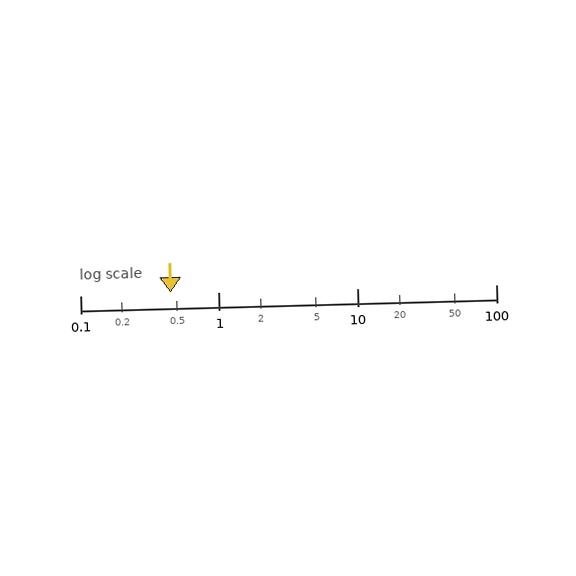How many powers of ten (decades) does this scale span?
The scale spans 3 decades, from 0.1 to 100.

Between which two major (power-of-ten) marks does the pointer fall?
The pointer is between 0.1 and 1.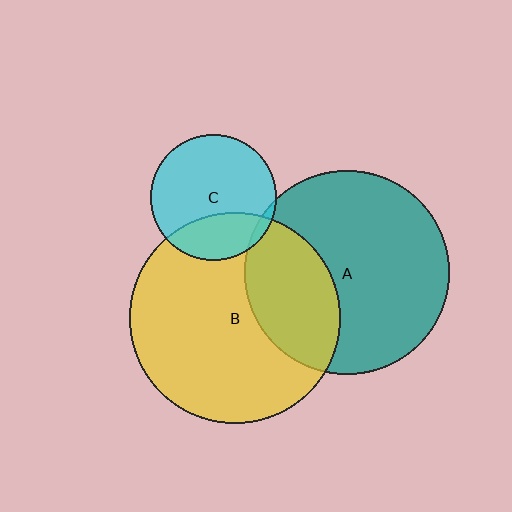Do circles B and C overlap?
Yes.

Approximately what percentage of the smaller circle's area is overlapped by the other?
Approximately 30%.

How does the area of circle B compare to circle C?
Approximately 2.8 times.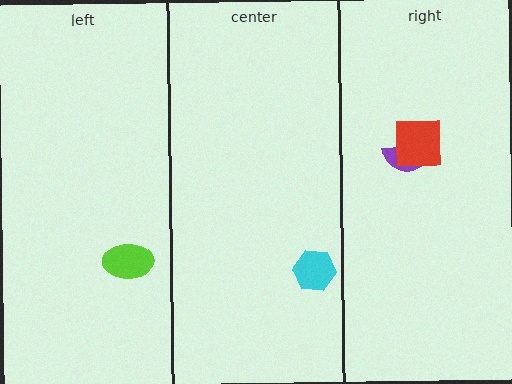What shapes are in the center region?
The cyan hexagon.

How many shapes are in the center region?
1.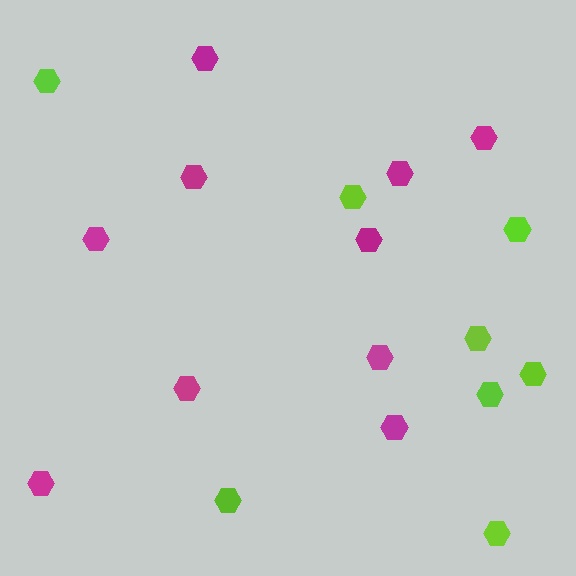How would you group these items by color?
There are 2 groups: one group of lime hexagons (8) and one group of magenta hexagons (10).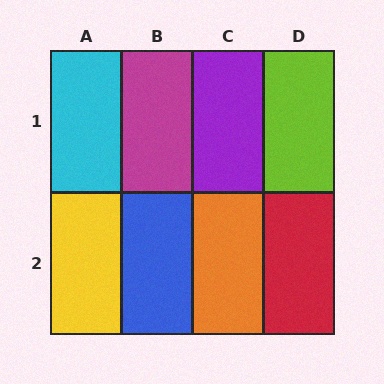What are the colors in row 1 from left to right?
Cyan, magenta, purple, lime.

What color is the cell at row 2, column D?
Red.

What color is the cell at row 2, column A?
Yellow.